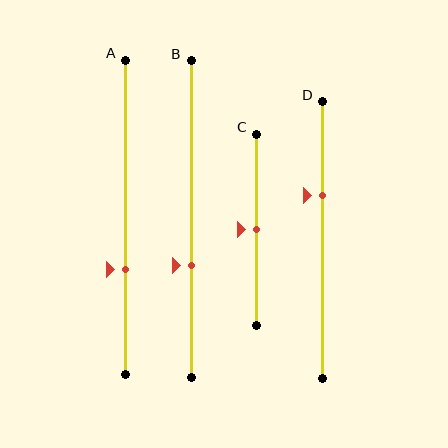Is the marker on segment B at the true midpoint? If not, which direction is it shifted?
No, the marker on segment B is shifted downward by about 15% of the segment length.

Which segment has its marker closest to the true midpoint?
Segment C has its marker closest to the true midpoint.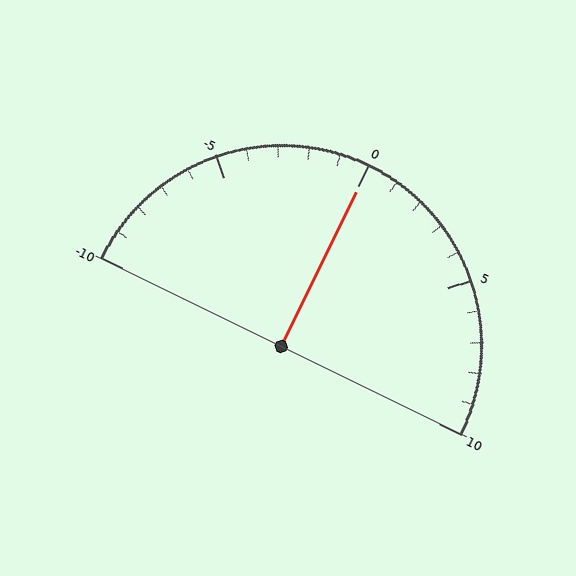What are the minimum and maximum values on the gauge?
The gauge ranges from -10 to 10.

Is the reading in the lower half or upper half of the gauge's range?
The reading is in the upper half of the range (-10 to 10).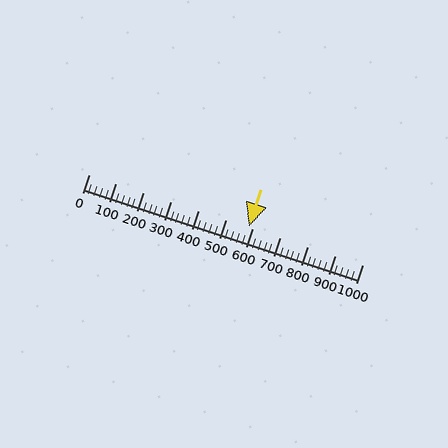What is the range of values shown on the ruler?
The ruler shows values from 0 to 1000.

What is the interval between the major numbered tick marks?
The major tick marks are spaced 100 units apart.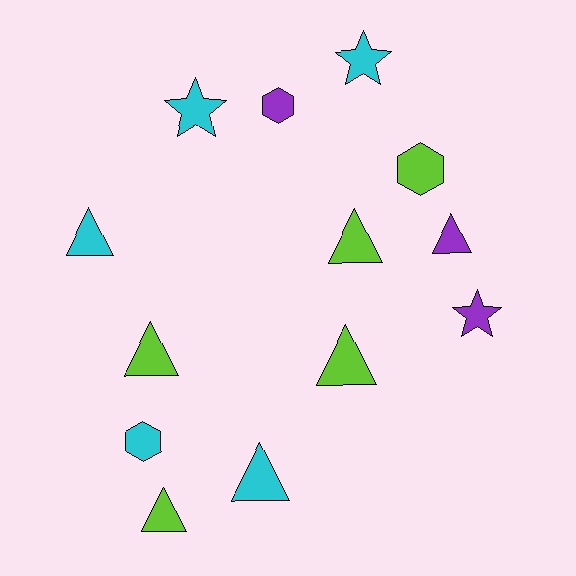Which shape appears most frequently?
Triangle, with 7 objects.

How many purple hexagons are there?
There is 1 purple hexagon.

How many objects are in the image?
There are 13 objects.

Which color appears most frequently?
Cyan, with 5 objects.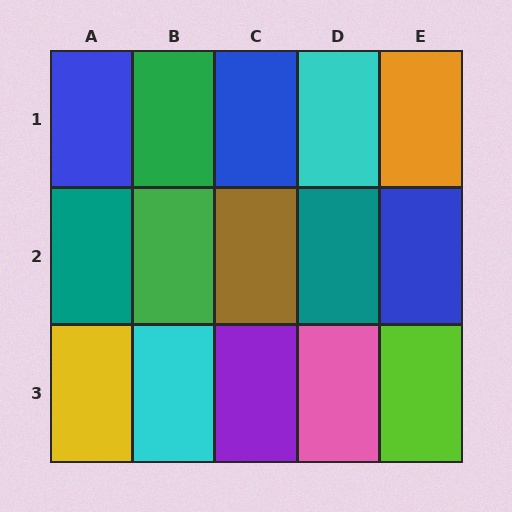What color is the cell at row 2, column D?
Teal.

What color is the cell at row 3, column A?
Yellow.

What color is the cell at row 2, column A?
Teal.